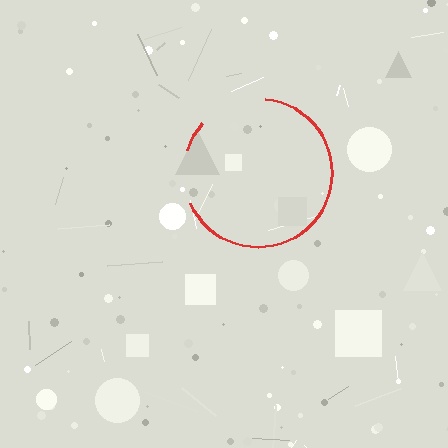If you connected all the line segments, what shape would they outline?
They would outline a circle.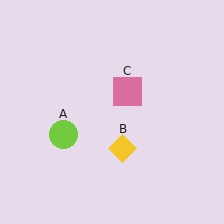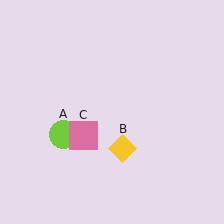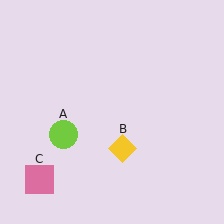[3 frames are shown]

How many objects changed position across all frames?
1 object changed position: pink square (object C).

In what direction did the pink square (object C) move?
The pink square (object C) moved down and to the left.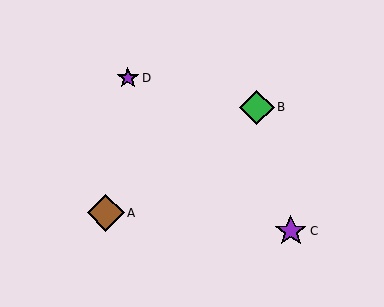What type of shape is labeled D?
Shape D is a purple star.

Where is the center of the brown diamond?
The center of the brown diamond is at (106, 213).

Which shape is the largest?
The brown diamond (labeled A) is the largest.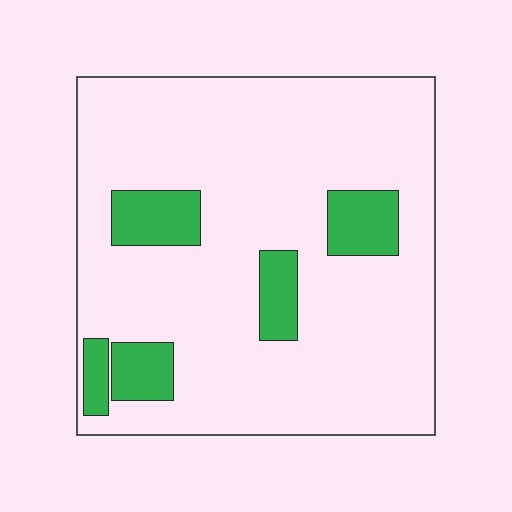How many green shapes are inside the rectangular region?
5.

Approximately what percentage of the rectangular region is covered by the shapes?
Approximately 15%.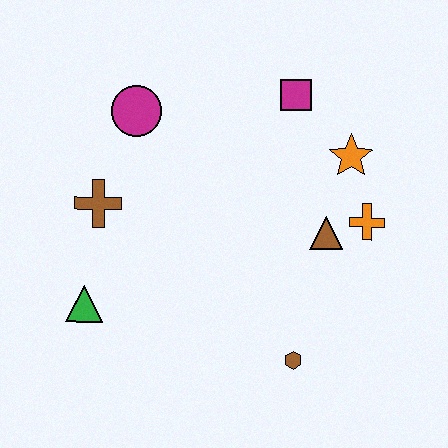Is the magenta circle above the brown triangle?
Yes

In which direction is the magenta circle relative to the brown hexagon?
The magenta circle is above the brown hexagon.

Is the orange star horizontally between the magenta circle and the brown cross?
No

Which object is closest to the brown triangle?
The orange cross is closest to the brown triangle.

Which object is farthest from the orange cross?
The green triangle is farthest from the orange cross.